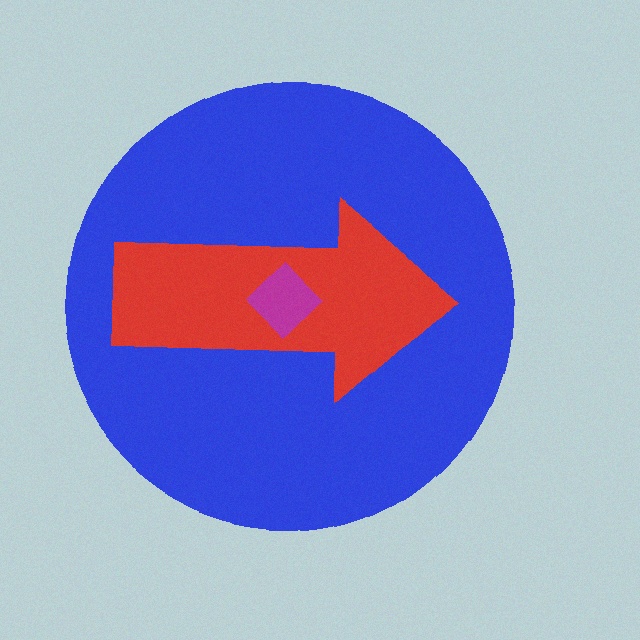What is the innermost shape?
The magenta diamond.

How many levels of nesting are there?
3.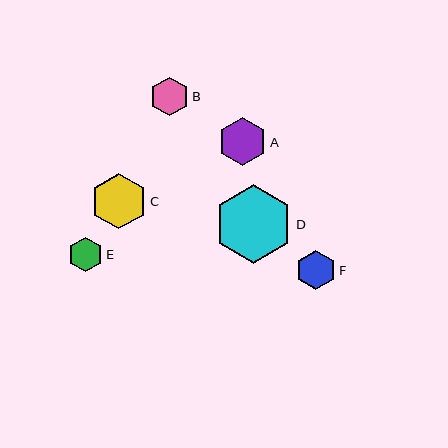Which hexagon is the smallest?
Hexagon E is the smallest with a size of approximately 35 pixels.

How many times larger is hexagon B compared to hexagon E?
Hexagon B is approximately 1.1 times the size of hexagon E.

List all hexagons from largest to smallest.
From largest to smallest: D, C, A, F, B, E.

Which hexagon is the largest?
Hexagon D is the largest with a size of approximately 79 pixels.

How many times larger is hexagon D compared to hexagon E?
Hexagon D is approximately 2.3 times the size of hexagon E.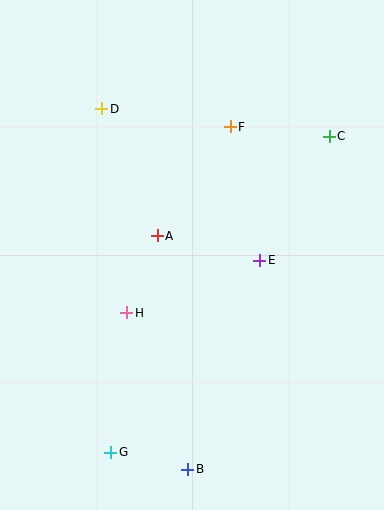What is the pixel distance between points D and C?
The distance between D and C is 229 pixels.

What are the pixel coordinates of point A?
Point A is at (157, 236).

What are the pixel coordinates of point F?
Point F is at (230, 127).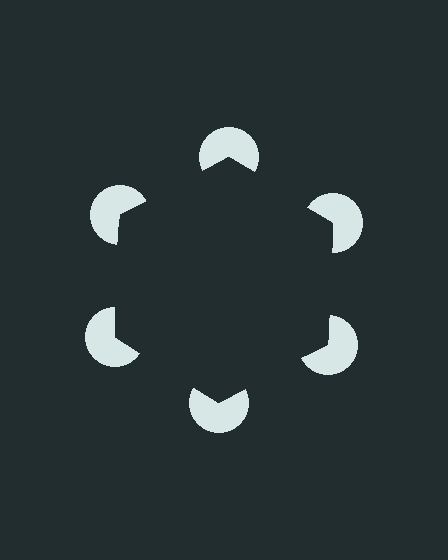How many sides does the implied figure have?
6 sides.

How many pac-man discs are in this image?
There are 6 — one at each vertex of the illusory hexagon.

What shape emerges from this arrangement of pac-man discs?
An illusory hexagon — its edges are inferred from the aligned wedge cuts in the pac-man discs, not physically drawn.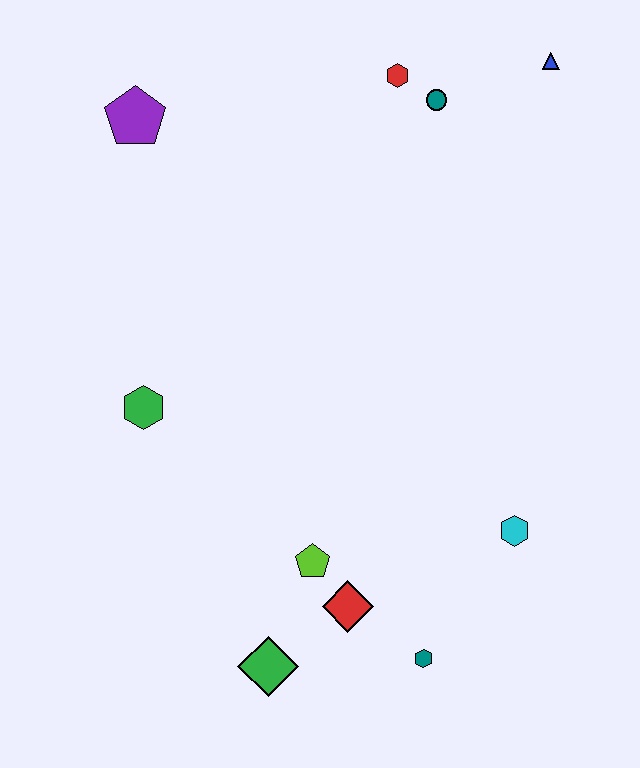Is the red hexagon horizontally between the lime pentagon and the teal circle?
Yes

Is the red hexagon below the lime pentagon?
No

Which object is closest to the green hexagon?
The lime pentagon is closest to the green hexagon.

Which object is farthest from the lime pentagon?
The blue triangle is farthest from the lime pentagon.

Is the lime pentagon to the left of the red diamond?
Yes